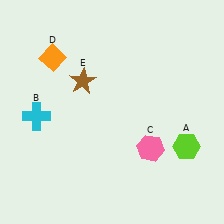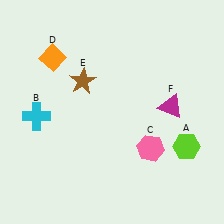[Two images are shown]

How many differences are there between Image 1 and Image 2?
There is 1 difference between the two images.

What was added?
A magenta triangle (F) was added in Image 2.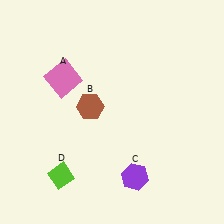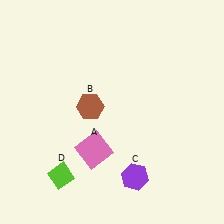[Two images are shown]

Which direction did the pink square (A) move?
The pink square (A) moved down.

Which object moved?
The pink square (A) moved down.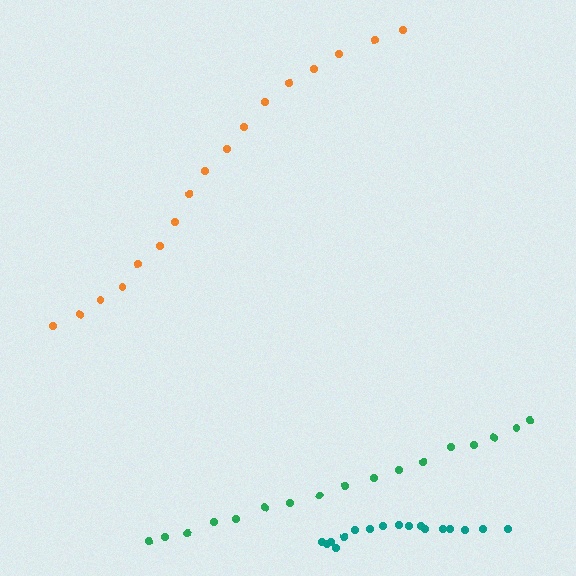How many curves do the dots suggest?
There are 3 distinct paths.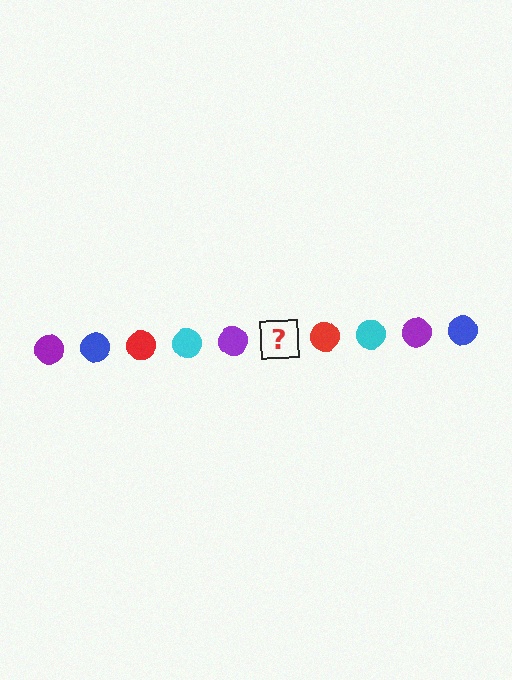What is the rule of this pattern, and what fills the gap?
The rule is that the pattern cycles through purple, blue, red, cyan circles. The gap should be filled with a blue circle.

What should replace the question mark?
The question mark should be replaced with a blue circle.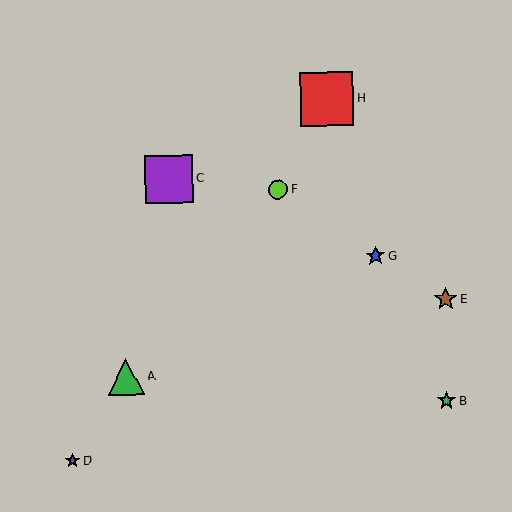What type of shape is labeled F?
Shape F is a lime circle.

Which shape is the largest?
The red square (labeled H) is the largest.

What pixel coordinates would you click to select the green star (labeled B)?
Click at (447, 401) to select the green star B.